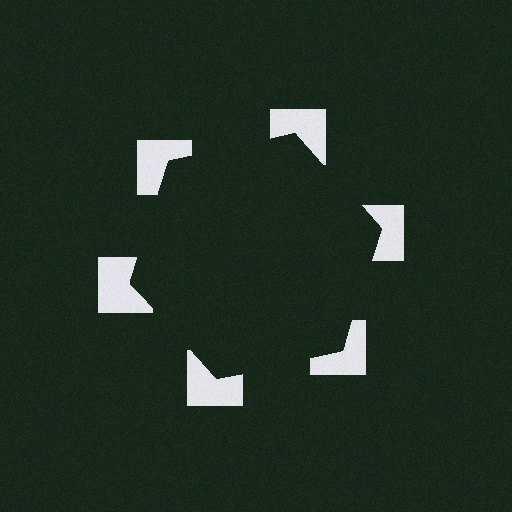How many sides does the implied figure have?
6 sides.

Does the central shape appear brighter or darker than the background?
It typically appears slightly darker than the background, even though no actual brightness change is drawn.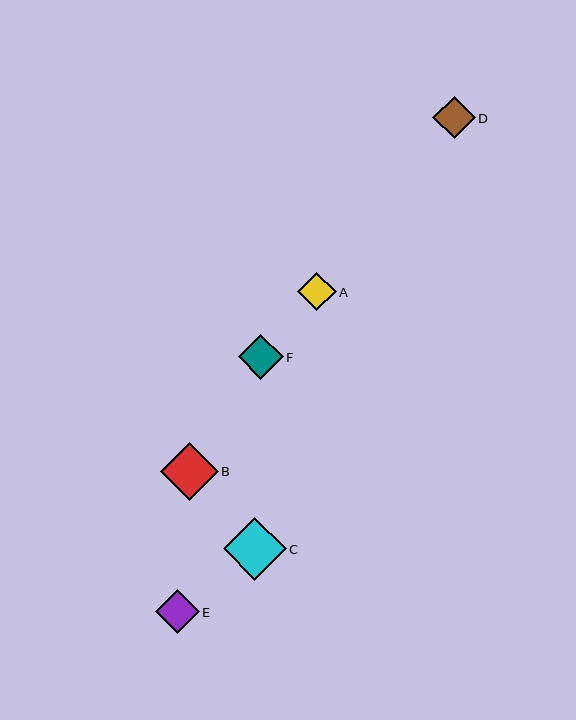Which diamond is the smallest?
Diamond A is the smallest with a size of approximately 39 pixels.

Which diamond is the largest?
Diamond C is the largest with a size of approximately 62 pixels.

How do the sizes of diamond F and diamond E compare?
Diamond F and diamond E are approximately the same size.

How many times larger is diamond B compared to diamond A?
Diamond B is approximately 1.5 times the size of diamond A.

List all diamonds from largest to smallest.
From largest to smallest: C, B, F, E, D, A.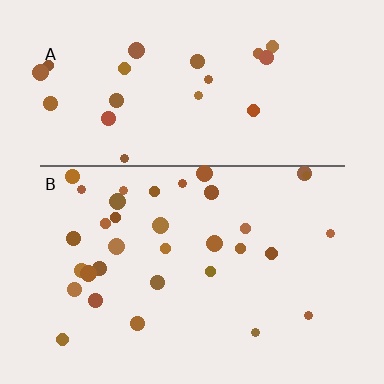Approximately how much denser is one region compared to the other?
Approximately 1.5× — region B over region A.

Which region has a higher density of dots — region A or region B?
B (the bottom).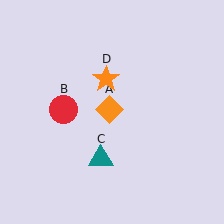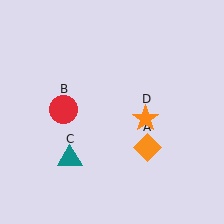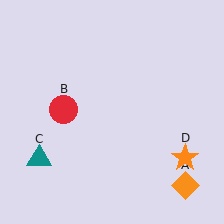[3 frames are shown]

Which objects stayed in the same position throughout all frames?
Red circle (object B) remained stationary.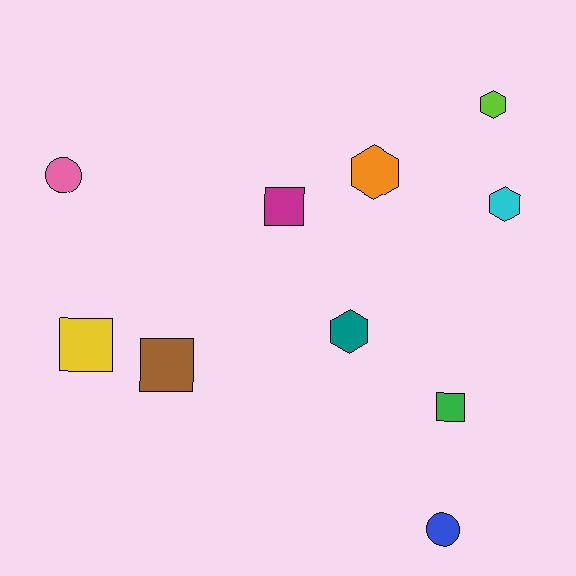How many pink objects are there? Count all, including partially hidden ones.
There is 1 pink object.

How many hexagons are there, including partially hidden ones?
There are 4 hexagons.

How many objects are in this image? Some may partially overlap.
There are 10 objects.